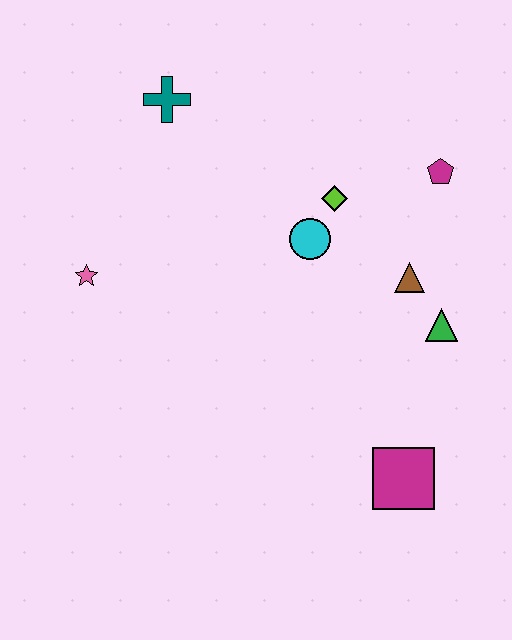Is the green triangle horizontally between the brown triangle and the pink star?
No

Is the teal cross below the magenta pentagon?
No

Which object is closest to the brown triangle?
The green triangle is closest to the brown triangle.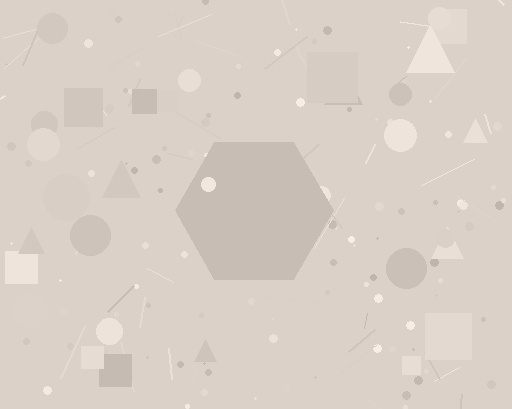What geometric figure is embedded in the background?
A hexagon is embedded in the background.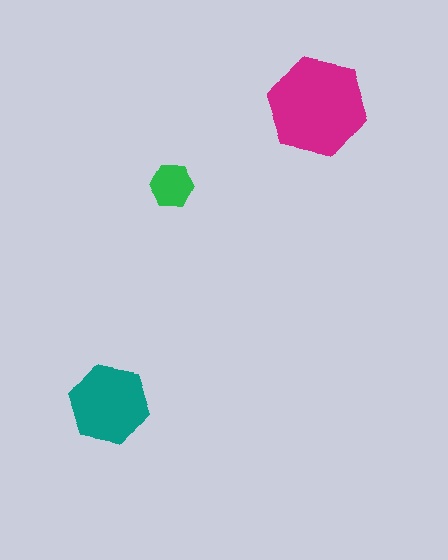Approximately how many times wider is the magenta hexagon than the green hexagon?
About 2.5 times wider.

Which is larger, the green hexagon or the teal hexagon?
The teal one.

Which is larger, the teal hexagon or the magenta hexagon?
The magenta one.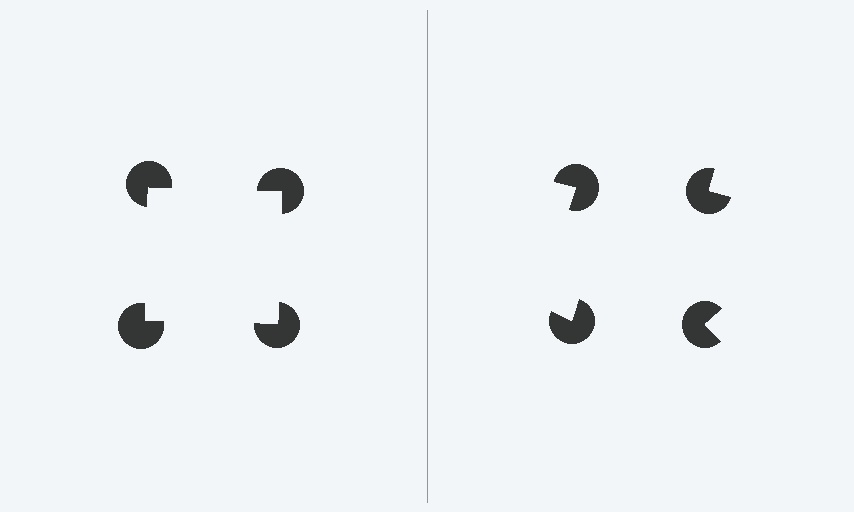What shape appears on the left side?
An illusory square.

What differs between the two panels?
The pac-man discs are positioned identically on both sides; only the wedge orientations differ. On the left they align to a square; on the right they are misaligned.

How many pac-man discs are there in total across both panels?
8 — 4 on each side.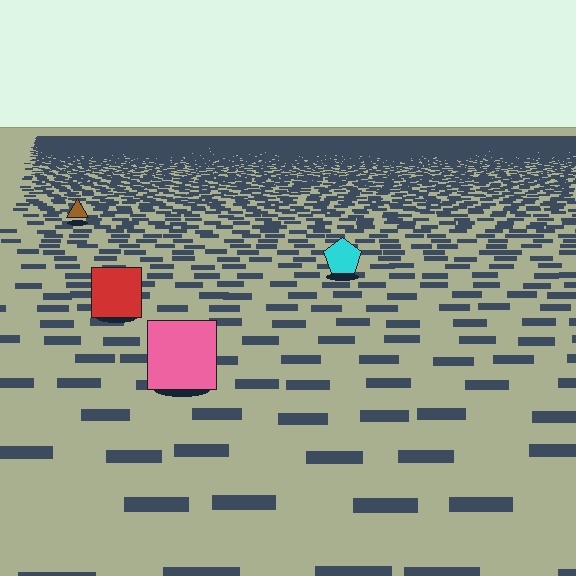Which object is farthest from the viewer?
The brown triangle is farthest from the viewer. It appears smaller and the ground texture around it is denser.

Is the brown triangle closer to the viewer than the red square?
No. The red square is closer — you can tell from the texture gradient: the ground texture is coarser near it.